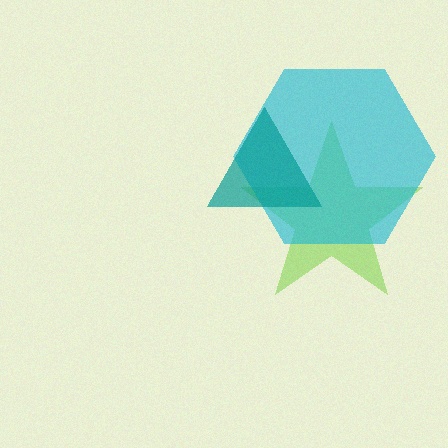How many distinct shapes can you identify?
There are 3 distinct shapes: a lime star, a cyan hexagon, a teal triangle.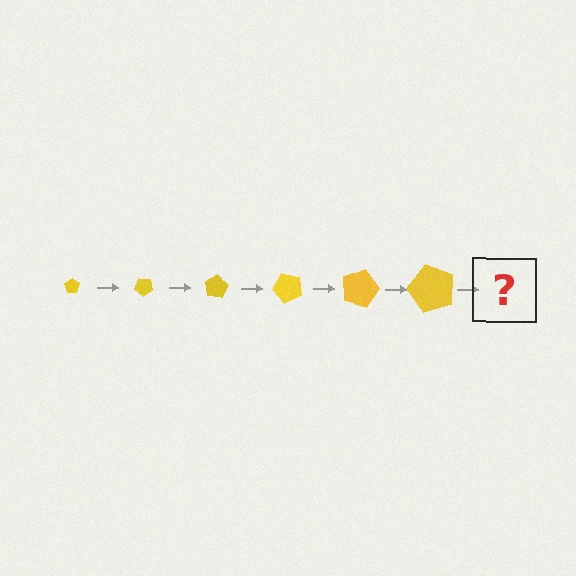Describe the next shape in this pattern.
It should be a pentagon, larger than the previous one and rotated 240 degrees from the start.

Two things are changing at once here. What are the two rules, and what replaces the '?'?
The two rules are that the pentagon grows larger each step and it rotates 40 degrees each step. The '?' should be a pentagon, larger than the previous one and rotated 240 degrees from the start.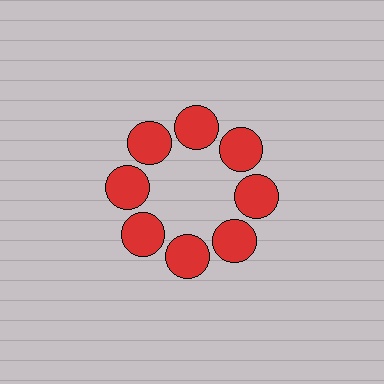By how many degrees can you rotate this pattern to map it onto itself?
The pattern maps onto itself every 45 degrees of rotation.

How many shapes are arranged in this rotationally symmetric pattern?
There are 8 shapes, arranged in 8 groups of 1.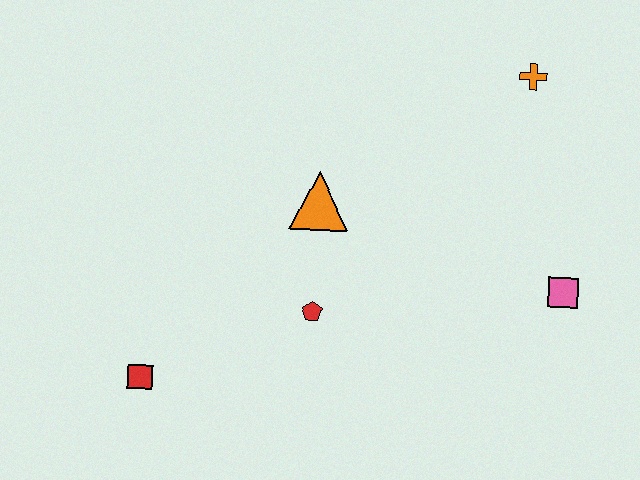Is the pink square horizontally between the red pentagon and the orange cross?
No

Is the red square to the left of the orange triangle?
Yes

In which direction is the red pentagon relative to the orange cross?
The red pentagon is below the orange cross.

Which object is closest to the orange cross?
The pink square is closest to the orange cross.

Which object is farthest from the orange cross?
The red square is farthest from the orange cross.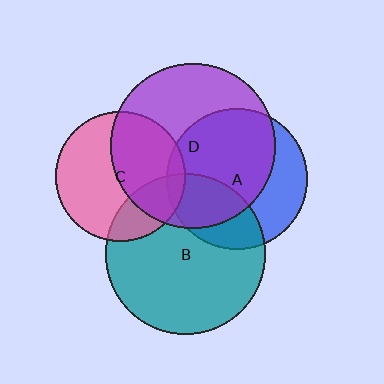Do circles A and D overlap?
Yes.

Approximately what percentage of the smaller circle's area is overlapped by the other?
Approximately 65%.